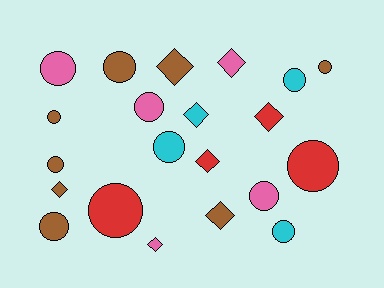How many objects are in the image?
There are 21 objects.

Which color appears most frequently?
Brown, with 8 objects.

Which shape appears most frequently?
Circle, with 13 objects.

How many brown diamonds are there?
There are 3 brown diamonds.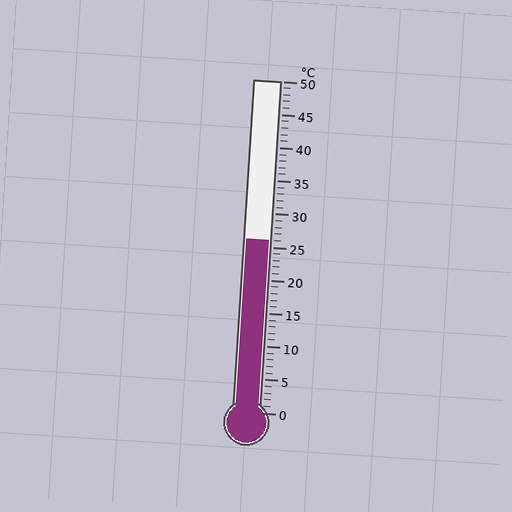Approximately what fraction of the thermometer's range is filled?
The thermometer is filled to approximately 50% of its range.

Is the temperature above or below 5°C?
The temperature is above 5°C.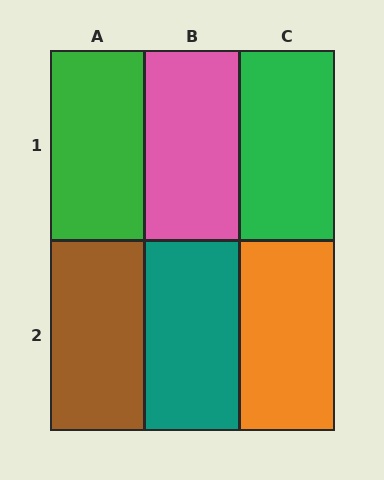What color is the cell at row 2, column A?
Brown.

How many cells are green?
2 cells are green.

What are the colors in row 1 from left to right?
Green, pink, green.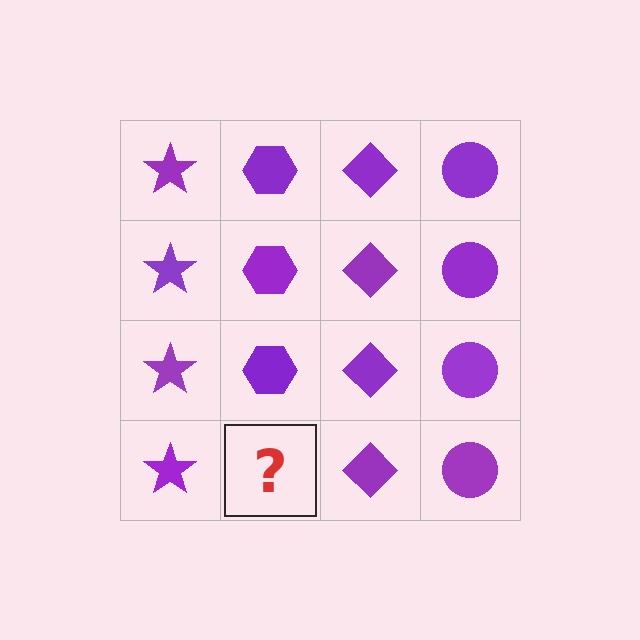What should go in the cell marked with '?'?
The missing cell should contain a purple hexagon.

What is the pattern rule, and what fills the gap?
The rule is that each column has a consistent shape. The gap should be filled with a purple hexagon.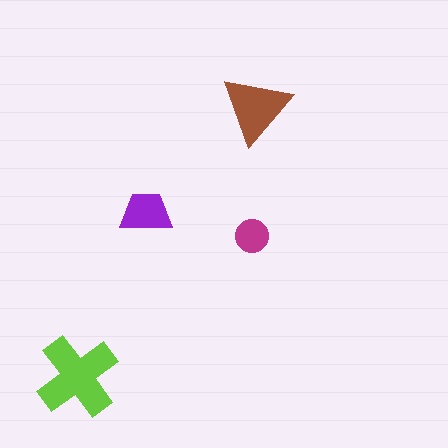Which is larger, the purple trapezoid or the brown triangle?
The brown triangle.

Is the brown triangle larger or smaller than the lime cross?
Smaller.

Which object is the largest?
The lime cross.